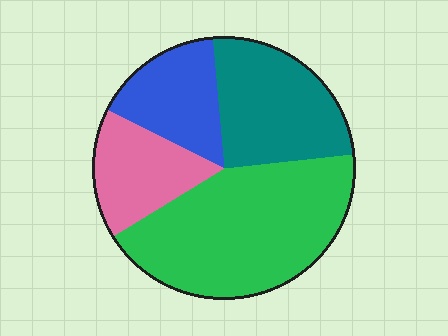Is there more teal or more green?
Green.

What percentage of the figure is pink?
Pink covers 16% of the figure.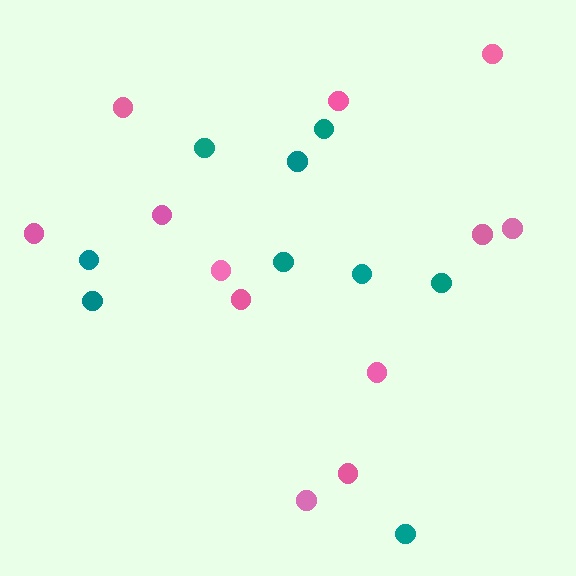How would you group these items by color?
There are 2 groups: one group of teal circles (9) and one group of pink circles (12).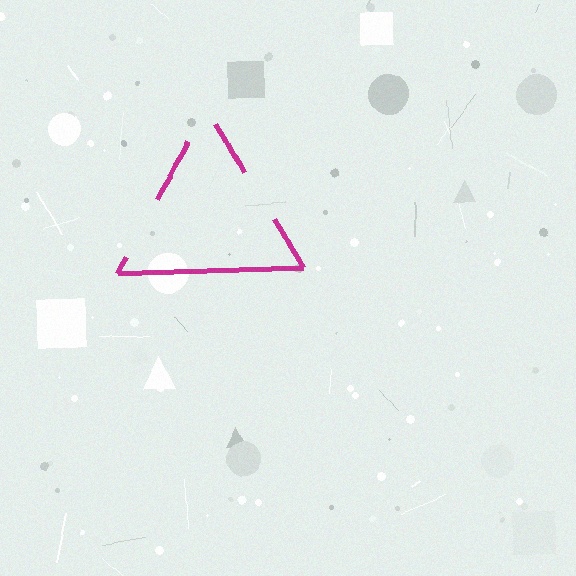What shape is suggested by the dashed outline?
The dashed outline suggests a triangle.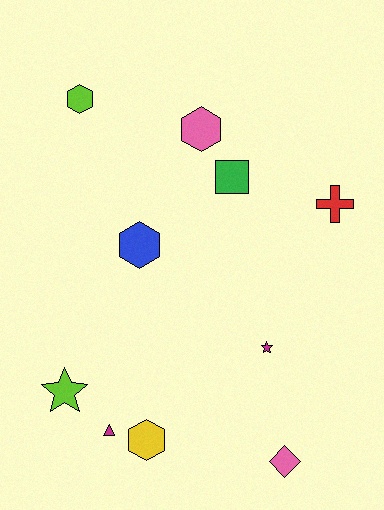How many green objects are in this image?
There is 1 green object.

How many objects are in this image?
There are 10 objects.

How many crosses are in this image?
There is 1 cross.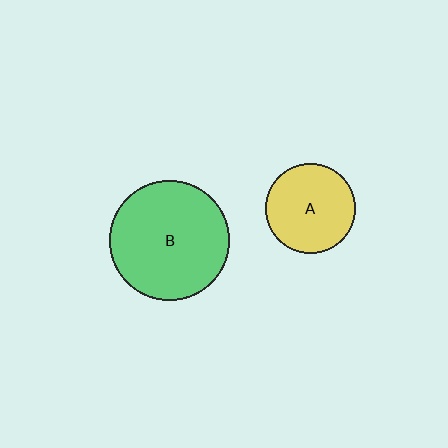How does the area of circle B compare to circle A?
Approximately 1.8 times.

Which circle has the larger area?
Circle B (green).